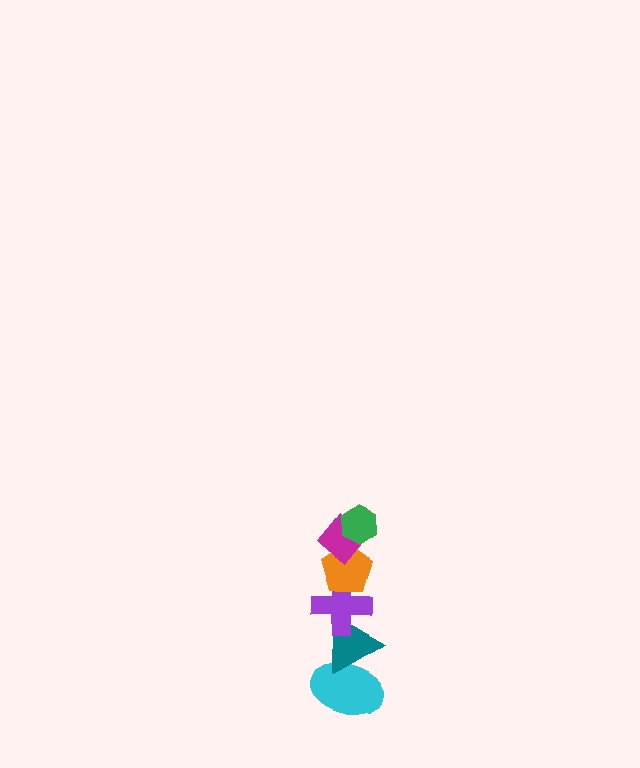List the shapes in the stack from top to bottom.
From top to bottom: the green hexagon, the magenta diamond, the orange pentagon, the purple cross, the teal triangle, the cyan ellipse.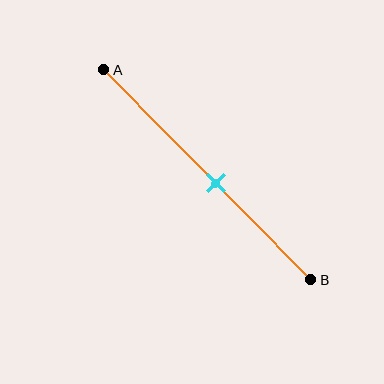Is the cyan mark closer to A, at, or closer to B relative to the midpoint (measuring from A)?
The cyan mark is closer to point B than the midpoint of segment AB.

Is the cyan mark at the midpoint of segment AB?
No, the mark is at about 55% from A, not at the 50% midpoint.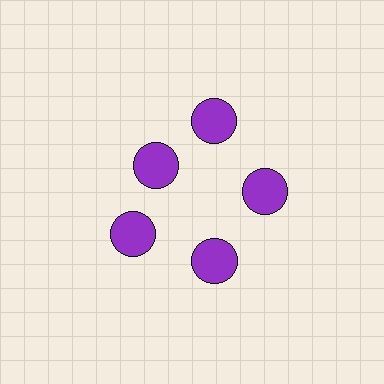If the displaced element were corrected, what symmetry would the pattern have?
It would have 5-fold rotational symmetry — the pattern would map onto itself every 72 degrees.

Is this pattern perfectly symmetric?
No. The 5 purple circles are arranged in a ring, but one element near the 10 o'clock position is pulled inward toward the center, breaking the 5-fold rotational symmetry.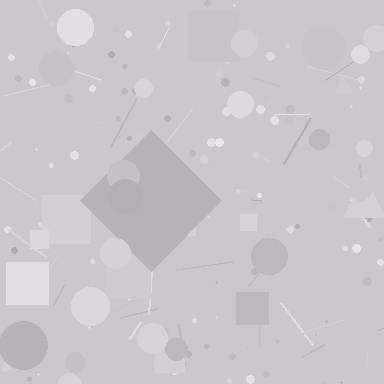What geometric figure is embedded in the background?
A diamond is embedded in the background.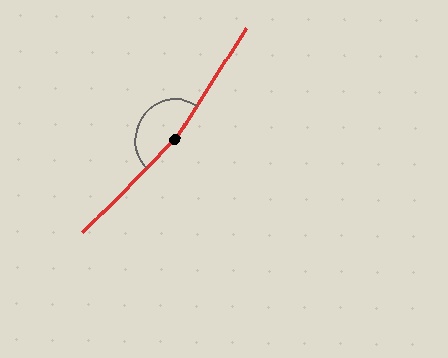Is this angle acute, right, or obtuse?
It is obtuse.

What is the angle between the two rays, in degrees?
Approximately 168 degrees.